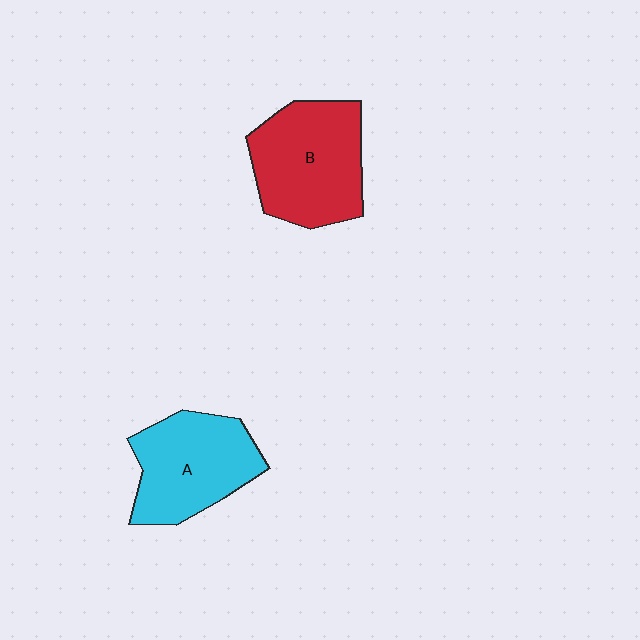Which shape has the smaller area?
Shape A (cyan).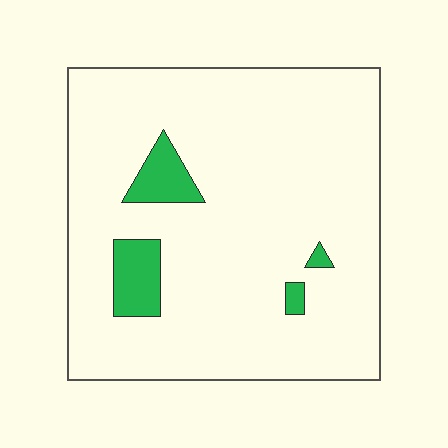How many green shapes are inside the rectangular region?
4.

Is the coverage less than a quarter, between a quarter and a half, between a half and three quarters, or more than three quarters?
Less than a quarter.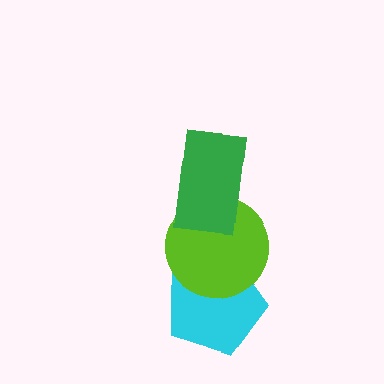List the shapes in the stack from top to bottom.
From top to bottom: the green rectangle, the lime circle, the cyan pentagon.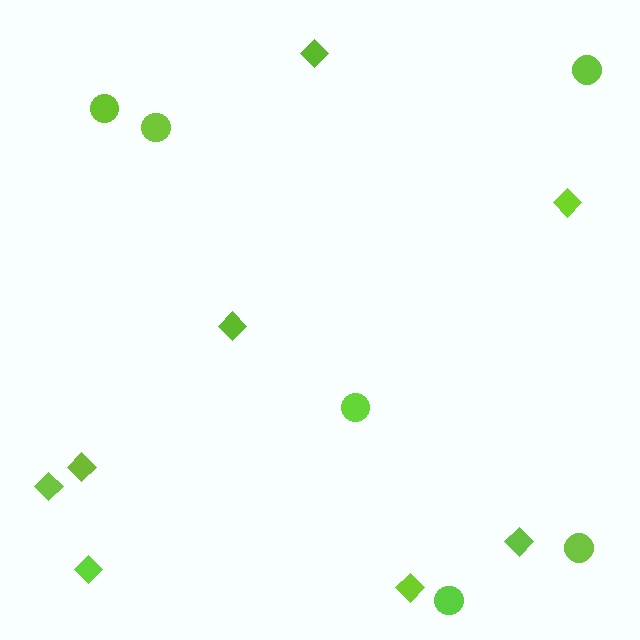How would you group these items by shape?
There are 2 groups: one group of circles (6) and one group of diamonds (8).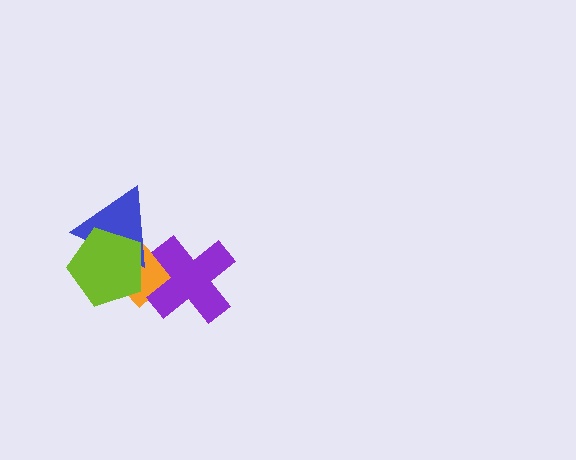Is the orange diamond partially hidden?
Yes, it is partially covered by another shape.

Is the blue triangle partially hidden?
Yes, it is partially covered by another shape.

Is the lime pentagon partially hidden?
No, no other shape covers it.